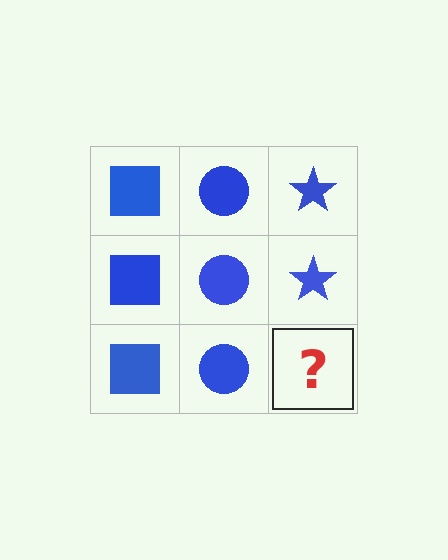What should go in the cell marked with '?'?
The missing cell should contain a blue star.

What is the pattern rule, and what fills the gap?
The rule is that each column has a consistent shape. The gap should be filled with a blue star.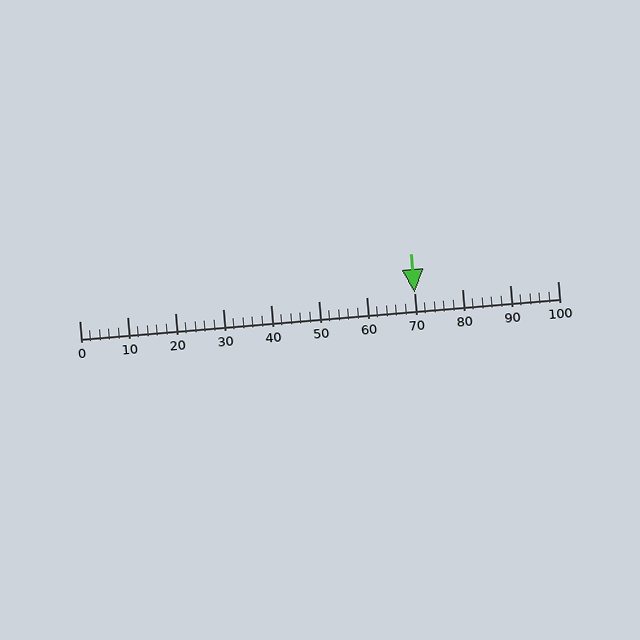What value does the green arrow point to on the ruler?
The green arrow points to approximately 70.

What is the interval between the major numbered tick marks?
The major tick marks are spaced 10 units apart.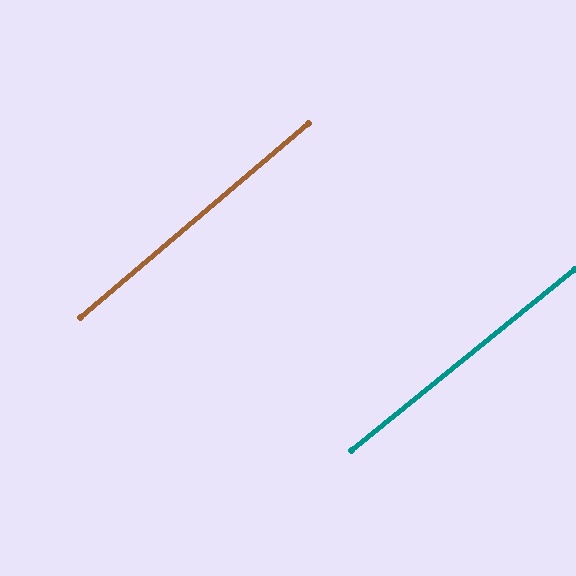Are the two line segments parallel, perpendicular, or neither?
Parallel — their directions differ by only 1.2°.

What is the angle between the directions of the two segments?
Approximately 1 degree.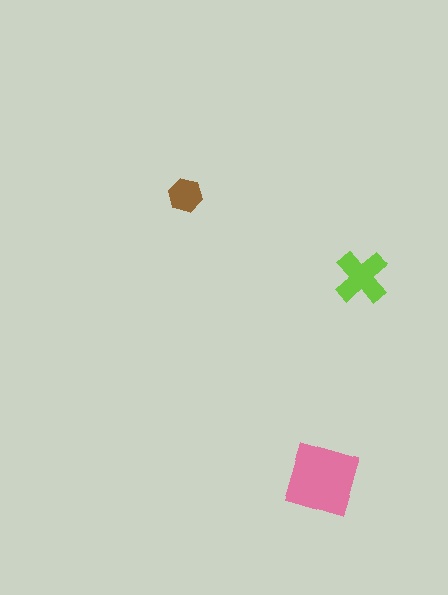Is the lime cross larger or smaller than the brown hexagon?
Larger.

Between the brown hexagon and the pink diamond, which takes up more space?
The pink diamond.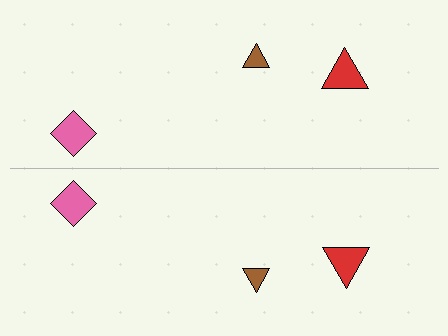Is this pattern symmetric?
Yes, this pattern has bilateral (reflection) symmetry.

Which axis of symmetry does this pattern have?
The pattern has a horizontal axis of symmetry running through the center of the image.